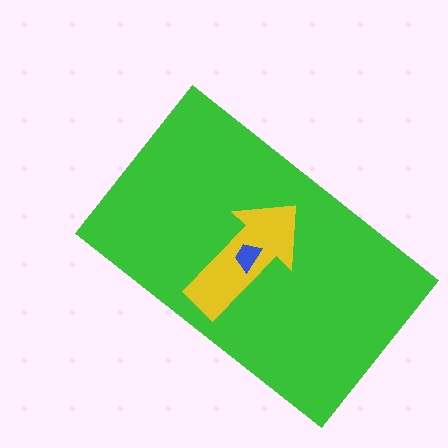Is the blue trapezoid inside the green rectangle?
Yes.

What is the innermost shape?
The blue trapezoid.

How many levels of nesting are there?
3.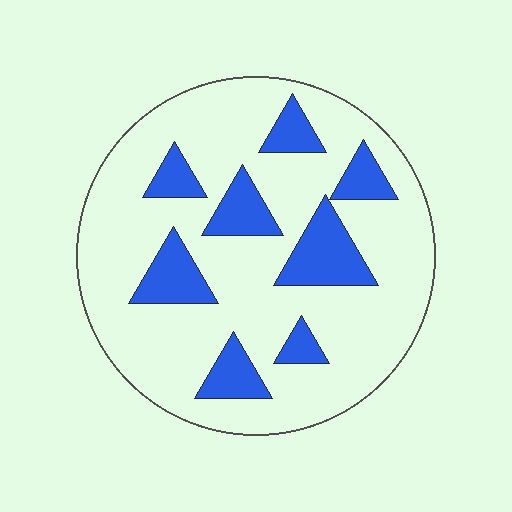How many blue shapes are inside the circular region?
8.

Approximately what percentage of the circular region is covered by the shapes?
Approximately 20%.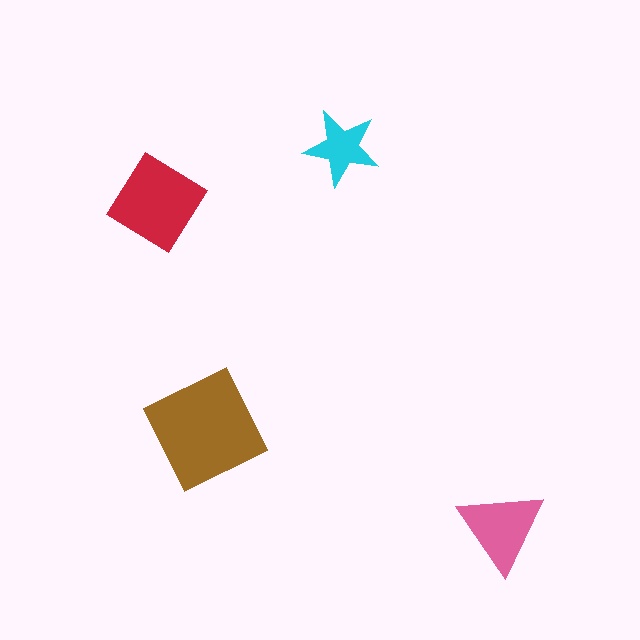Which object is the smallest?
The cyan star.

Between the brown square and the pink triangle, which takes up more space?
The brown square.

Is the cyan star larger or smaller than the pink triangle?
Smaller.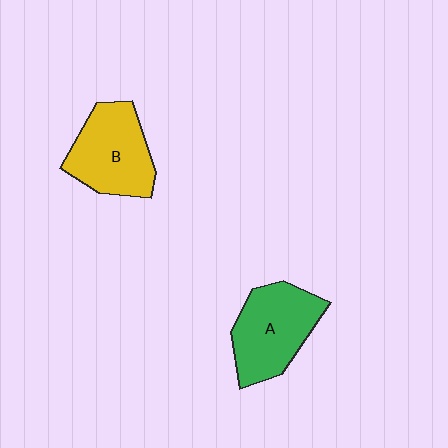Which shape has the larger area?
Shape A (green).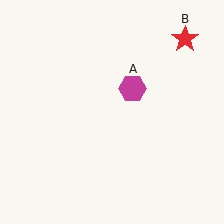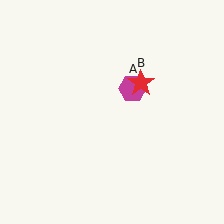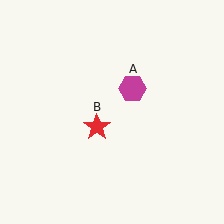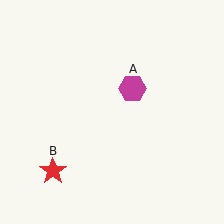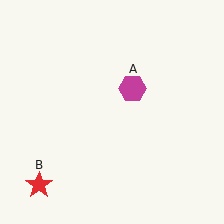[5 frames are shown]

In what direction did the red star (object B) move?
The red star (object B) moved down and to the left.